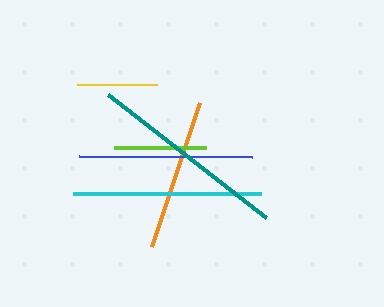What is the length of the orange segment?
The orange segment is approximately 153 pixels long.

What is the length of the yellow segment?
The yellow segment is approximately 80 pixels long.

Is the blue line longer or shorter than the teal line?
The teal line is longer than the blue line.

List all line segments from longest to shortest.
From longest to shortest: teal, cyan, blue, orange, lime, yellow.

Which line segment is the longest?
The teal line is the longest at approximately 200 pixels.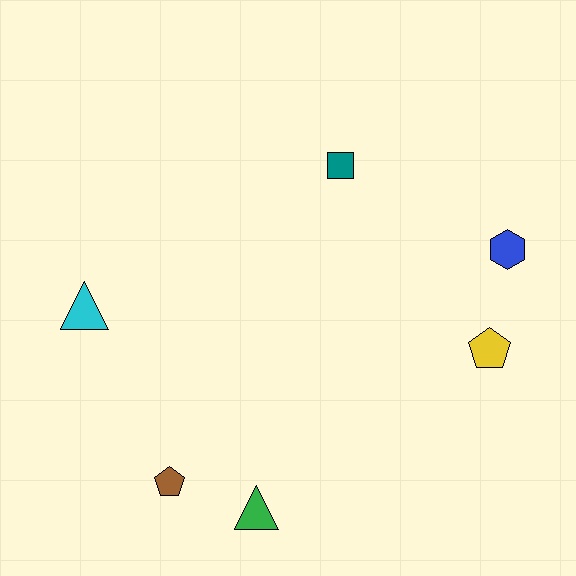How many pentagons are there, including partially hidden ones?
There are 2 pentagons.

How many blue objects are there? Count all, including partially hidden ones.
There is 1 blue object.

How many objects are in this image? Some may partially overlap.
There are 6 objects.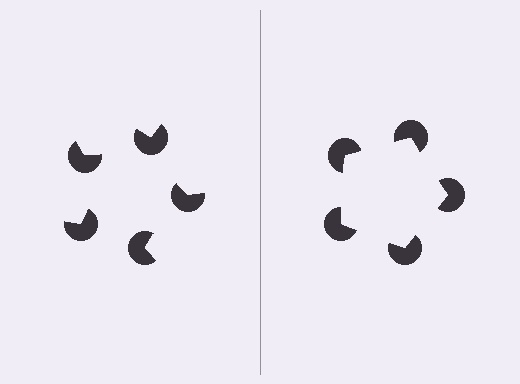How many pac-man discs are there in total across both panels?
10 — 5 on each side.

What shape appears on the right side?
An illusory pentagon.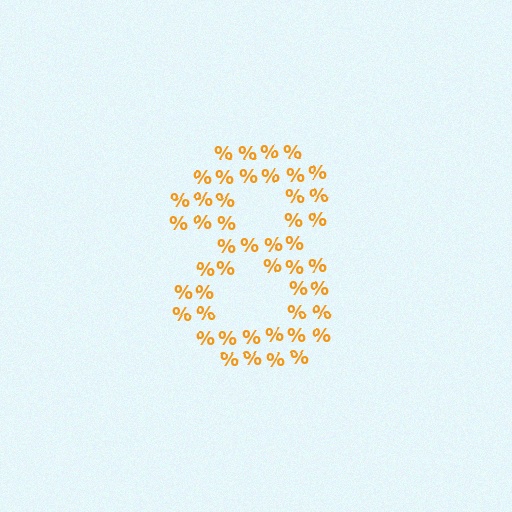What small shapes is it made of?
It is made of small percent signs.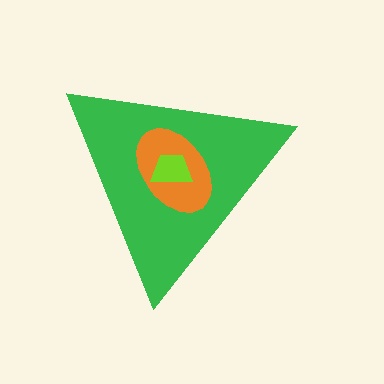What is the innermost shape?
The lime trapezoid.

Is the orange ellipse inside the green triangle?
Yes.